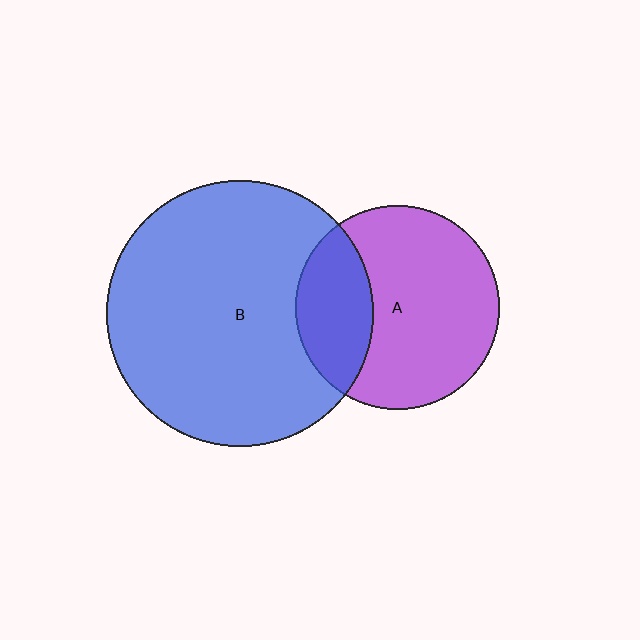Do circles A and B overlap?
Yes.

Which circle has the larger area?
Circle B (blue).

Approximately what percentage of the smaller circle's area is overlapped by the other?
Approximately 30%.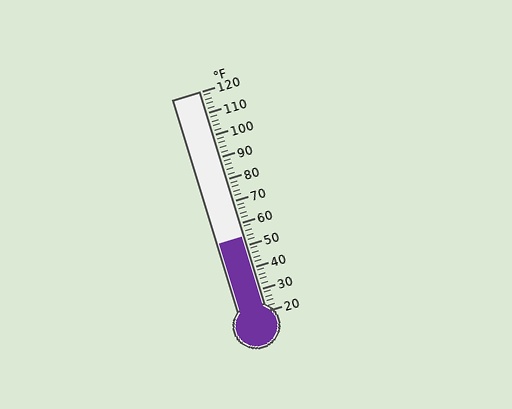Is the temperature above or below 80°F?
The temperature is below 80°F.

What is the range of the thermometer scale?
The thermometer scale ranges from 20°F to 120°F.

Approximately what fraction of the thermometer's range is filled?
The thermometer is filled to approximately 35% of its range.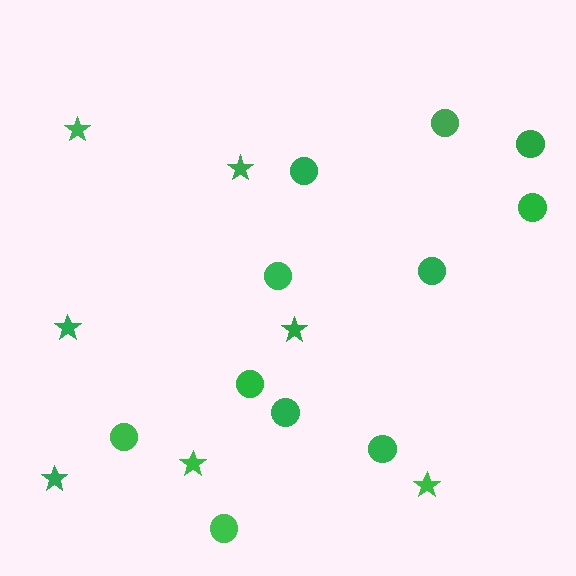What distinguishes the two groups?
There are 2 groups: one group of stars (7) and one group of circles (11).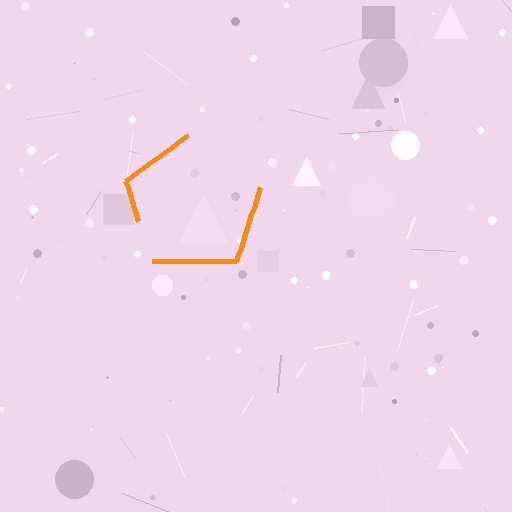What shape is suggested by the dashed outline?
The dashed outline suggests a pentagon.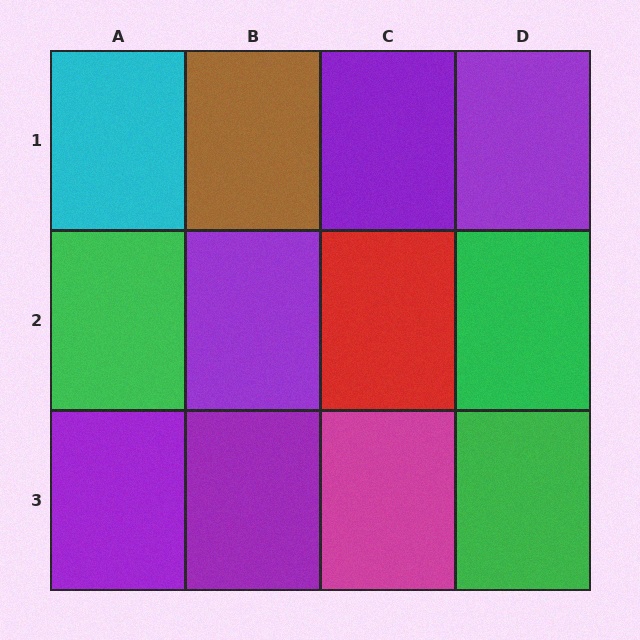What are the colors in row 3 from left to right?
Purple, purple, magenta, green.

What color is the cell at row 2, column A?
Green.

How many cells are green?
3 cells are green.